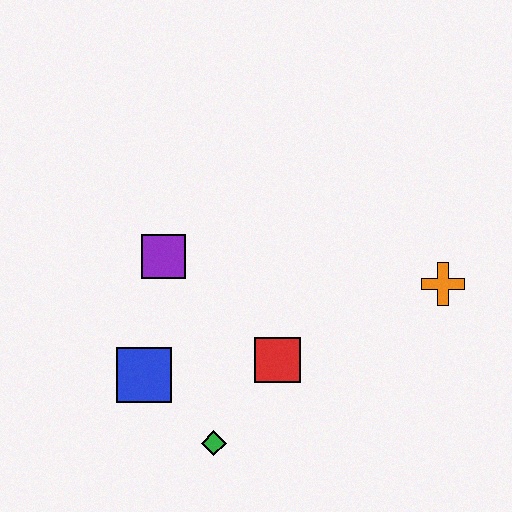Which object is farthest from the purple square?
The orange cross is farthest from the purple square.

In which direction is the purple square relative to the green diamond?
The purple square is above the green diamond.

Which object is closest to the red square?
The green diamond is closest to the red square.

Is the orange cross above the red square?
Yes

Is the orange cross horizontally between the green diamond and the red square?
No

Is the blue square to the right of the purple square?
No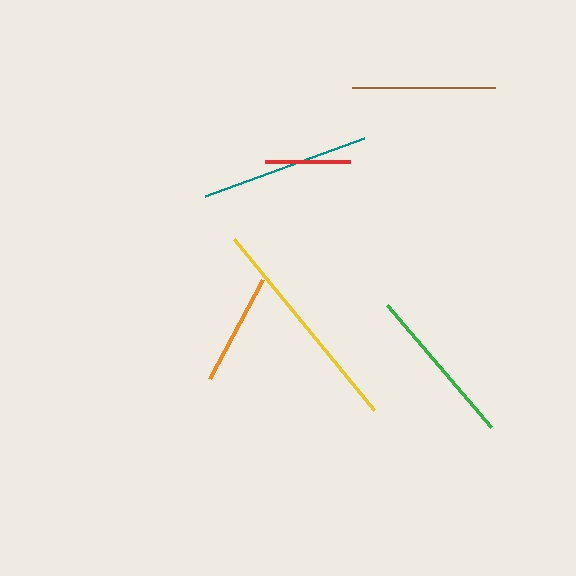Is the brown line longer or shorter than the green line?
The green line is longer than the brown line.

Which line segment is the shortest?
The red line is the shortest at approximately 85 pixels.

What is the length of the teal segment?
The teal segment is approximately 169 pixels long.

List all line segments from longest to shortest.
From longest to shortest: yellow, teal, green, brown, orange, red.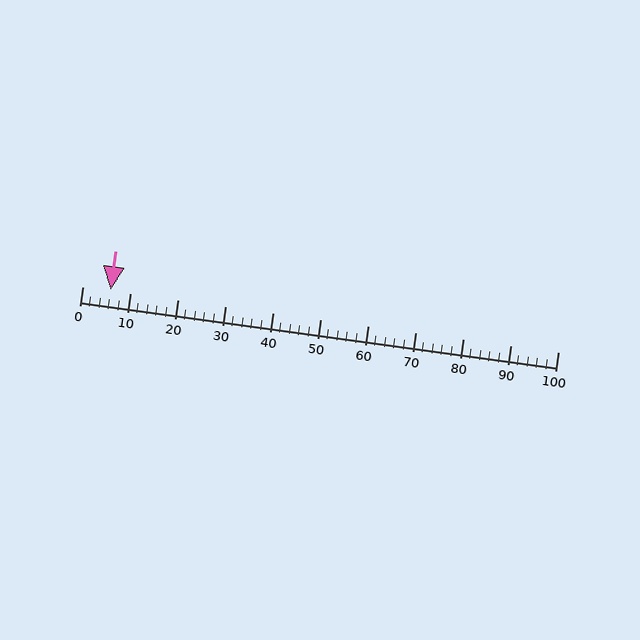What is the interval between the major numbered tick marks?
The major tick marks are spaced 10 units apart.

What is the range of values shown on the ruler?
The ruler shows values from 0 to 100.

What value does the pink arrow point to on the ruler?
The pink arrow points to approximately 6.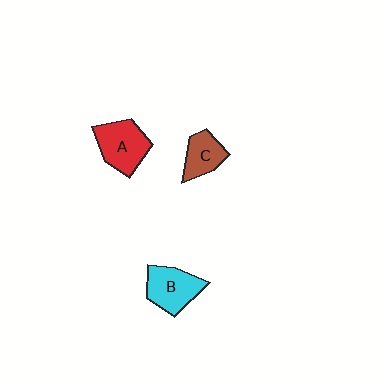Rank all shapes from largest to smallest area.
From largest to smallest: A (red), B (cyan), C (brown).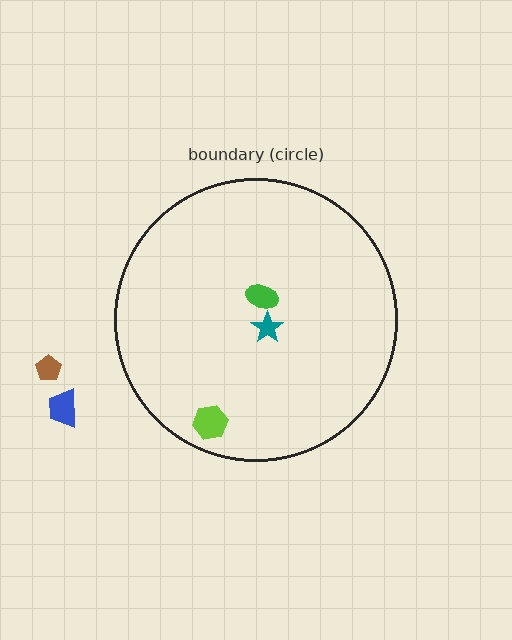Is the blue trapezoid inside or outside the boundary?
Outside.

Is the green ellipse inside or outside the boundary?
Inside.